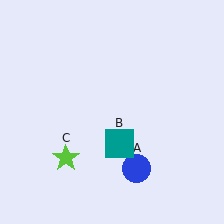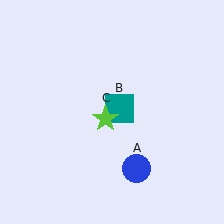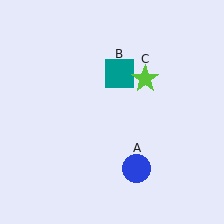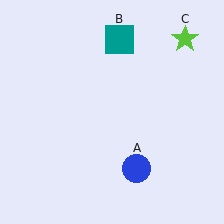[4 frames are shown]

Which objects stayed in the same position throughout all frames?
Blue circle (object A) remained stationary.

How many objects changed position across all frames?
2 objects changed position: teal square (object B), lime star (object C).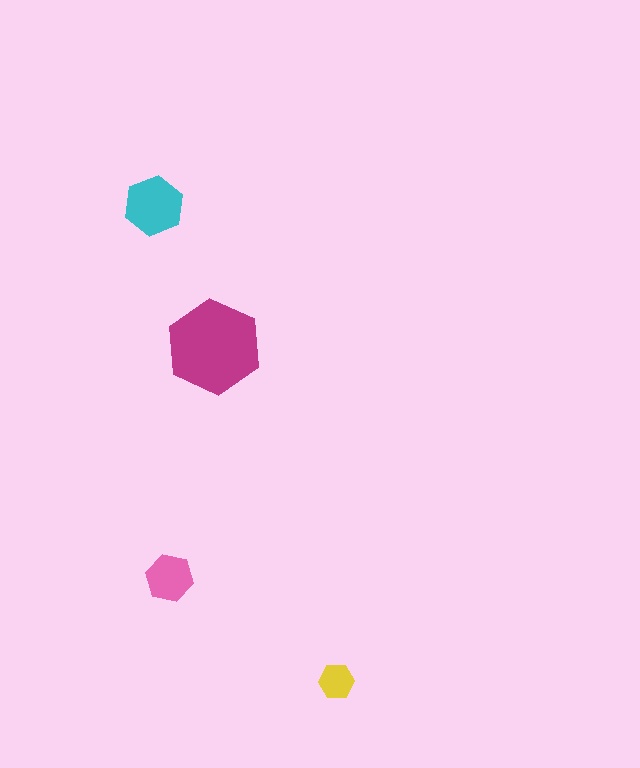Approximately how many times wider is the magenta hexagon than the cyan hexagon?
About 1.5 times wider.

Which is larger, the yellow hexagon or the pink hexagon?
The pink one.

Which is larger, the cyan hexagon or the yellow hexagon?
The cyan one.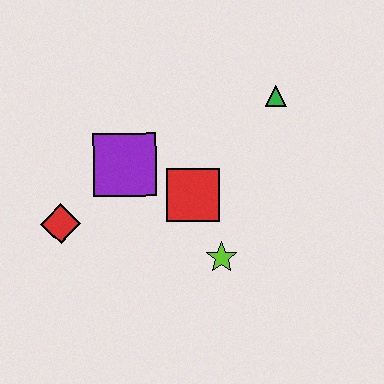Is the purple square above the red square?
Yes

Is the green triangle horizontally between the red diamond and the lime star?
No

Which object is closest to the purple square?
The red square is closest to the purple square.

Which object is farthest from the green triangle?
The red diamond is farthest from the green triangle.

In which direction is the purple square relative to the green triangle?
The purple square is to the left of the green triangle.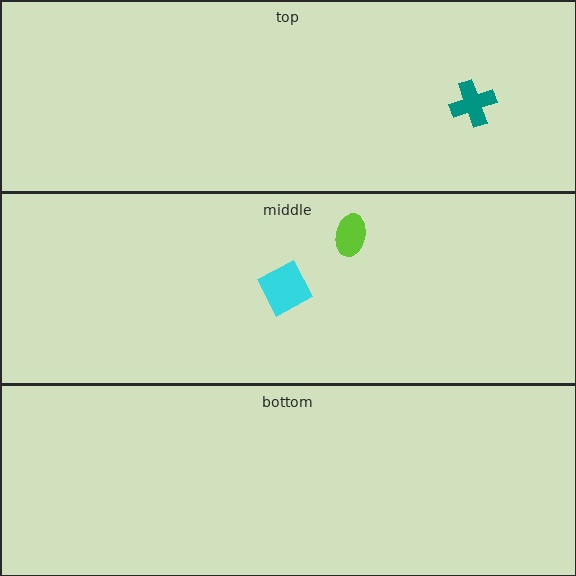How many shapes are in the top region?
1.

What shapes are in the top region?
The teal cross.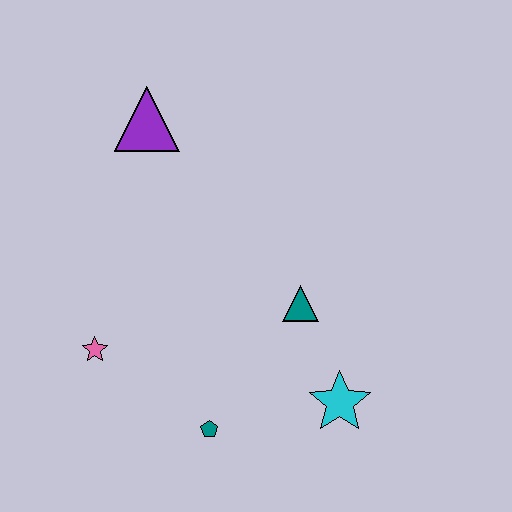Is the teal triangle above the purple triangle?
No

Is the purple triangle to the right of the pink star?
Yes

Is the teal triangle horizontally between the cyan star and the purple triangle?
Yes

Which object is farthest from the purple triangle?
The cyan star is farthest from the purple triangle.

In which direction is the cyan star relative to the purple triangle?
The cyan star is below the purple triangle.